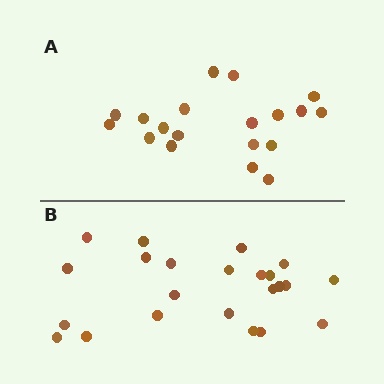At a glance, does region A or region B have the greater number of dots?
Region B (the bottom region) has more dots.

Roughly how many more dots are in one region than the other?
Region B has about 4 more dots than region A.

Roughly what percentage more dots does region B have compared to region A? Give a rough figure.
About 20% more.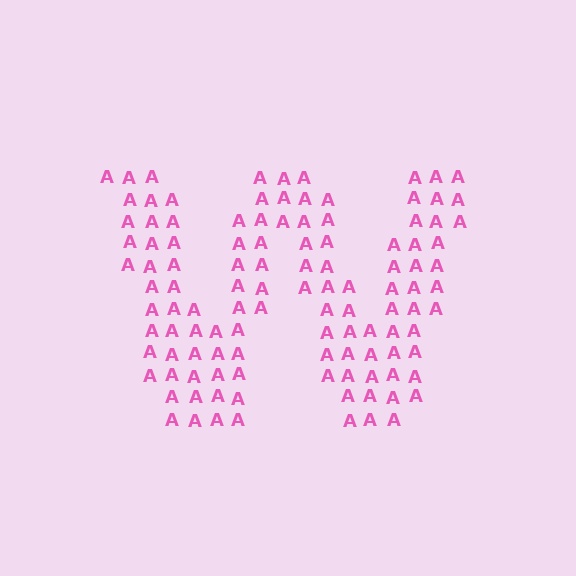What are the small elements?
The small elements are letter A's.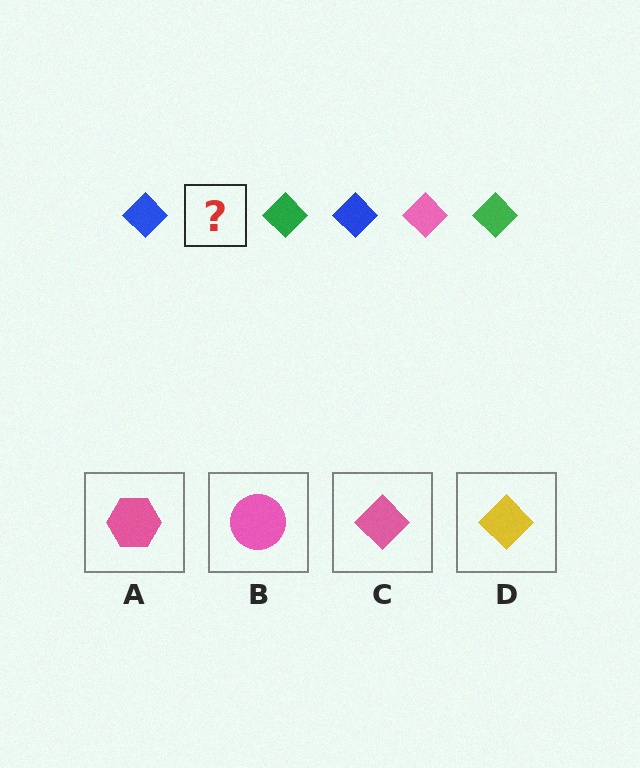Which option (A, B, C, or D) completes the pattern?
C.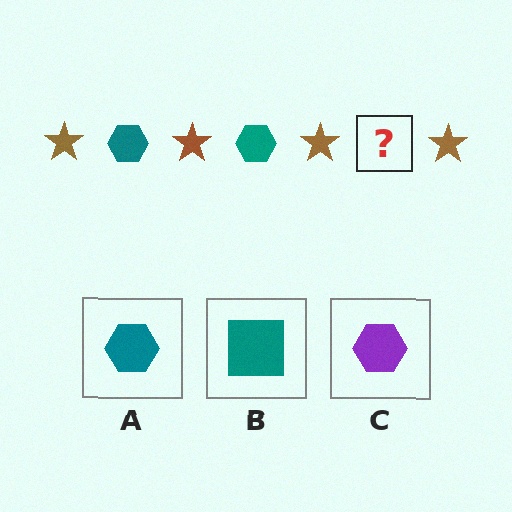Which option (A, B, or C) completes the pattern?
A.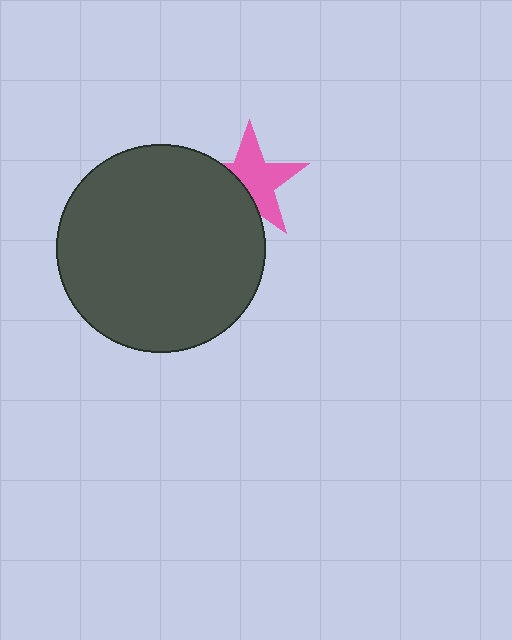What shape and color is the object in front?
The object in front is a dark gray circle.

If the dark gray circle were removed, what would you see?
You would see the complete pink star.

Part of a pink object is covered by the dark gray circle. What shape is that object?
It is a star.